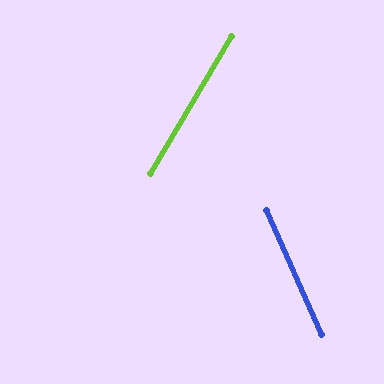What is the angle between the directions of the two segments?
Approximately 54 degrees.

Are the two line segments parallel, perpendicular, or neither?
Neither parallel nor perpendicular — they differ by about 54°.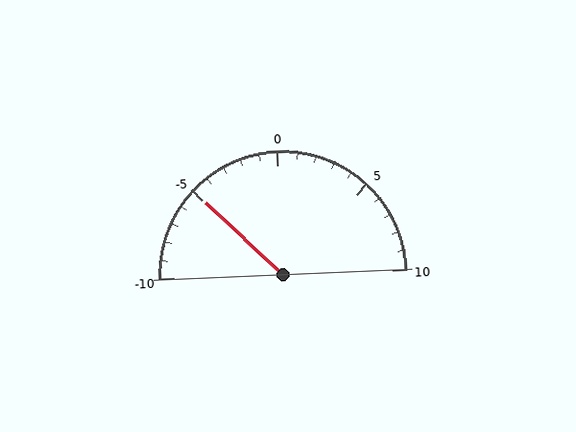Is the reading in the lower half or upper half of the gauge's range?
The reading is in the lower half of the range (-10 to 10).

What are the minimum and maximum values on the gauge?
The gauge ranges from -10 to 10.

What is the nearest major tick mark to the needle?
The nearest major tick mark is -5.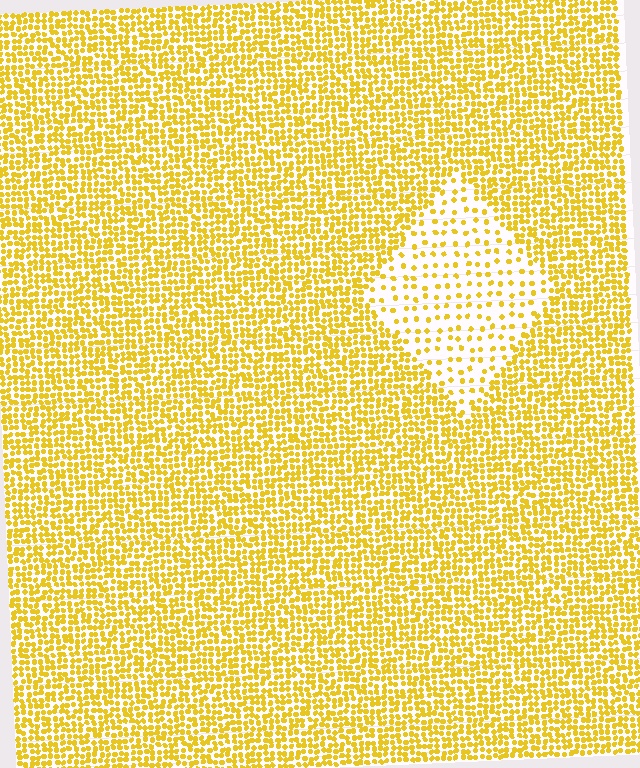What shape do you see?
I see a diamond.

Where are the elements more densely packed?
The elements are more densely packed outside the diamond boundary.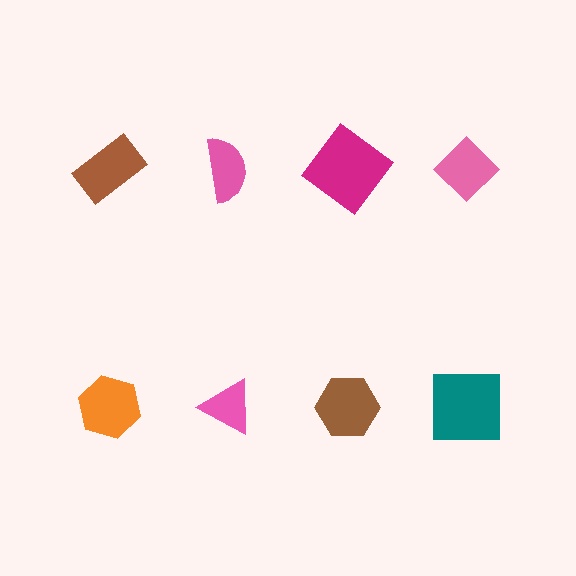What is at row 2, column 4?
A teal square.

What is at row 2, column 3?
A brown hexagon.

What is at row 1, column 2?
A pink semicircle.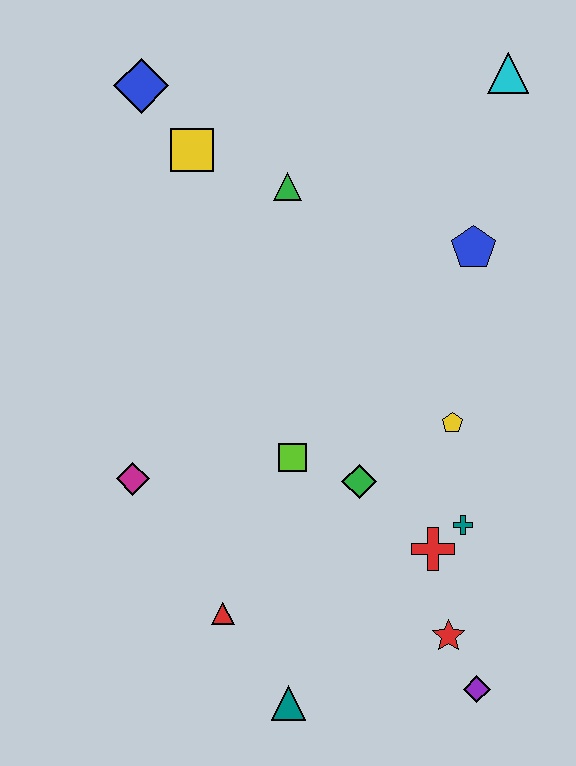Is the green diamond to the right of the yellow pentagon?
No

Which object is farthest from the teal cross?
The blue diamond is farthest from the teal cross.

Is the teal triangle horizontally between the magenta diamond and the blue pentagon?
Yes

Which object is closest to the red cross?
The teal cross is closest to the red cross.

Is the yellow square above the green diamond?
Yes